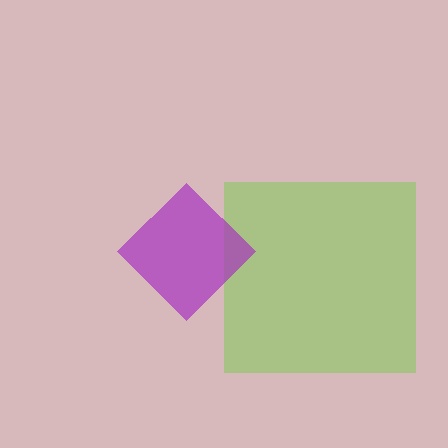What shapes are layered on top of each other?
The layered shapes are: a lime square, a purple diamond.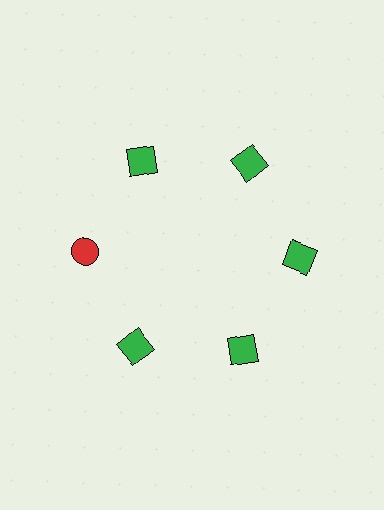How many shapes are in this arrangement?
There are 6 shapes arranged in a ring pattern.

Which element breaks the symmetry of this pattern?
The red circle at roughly the 9 o'clock position breaks the symmetry. All other shapes are green squares.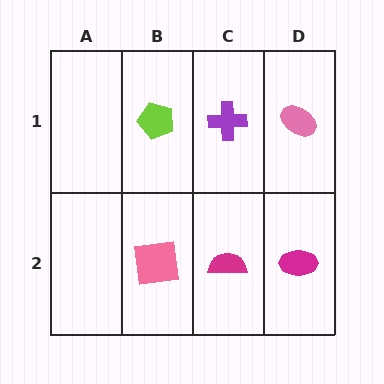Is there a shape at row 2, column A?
No, that cell is empty.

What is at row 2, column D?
A magenta ellipse.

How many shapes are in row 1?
3 shapes.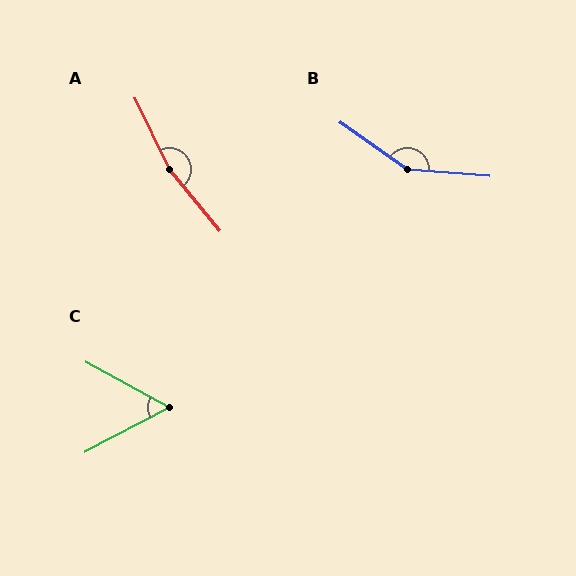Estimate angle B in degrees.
Approximately 149 degrees.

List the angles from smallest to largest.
C (56°), B (149°), A (166°).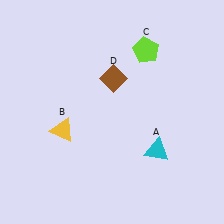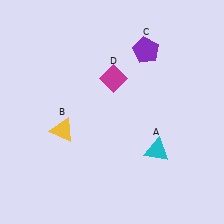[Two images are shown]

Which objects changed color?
C changed from lime to purple. D changed from brown to magenta.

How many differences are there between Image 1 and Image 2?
There are 2 differences between the two images.